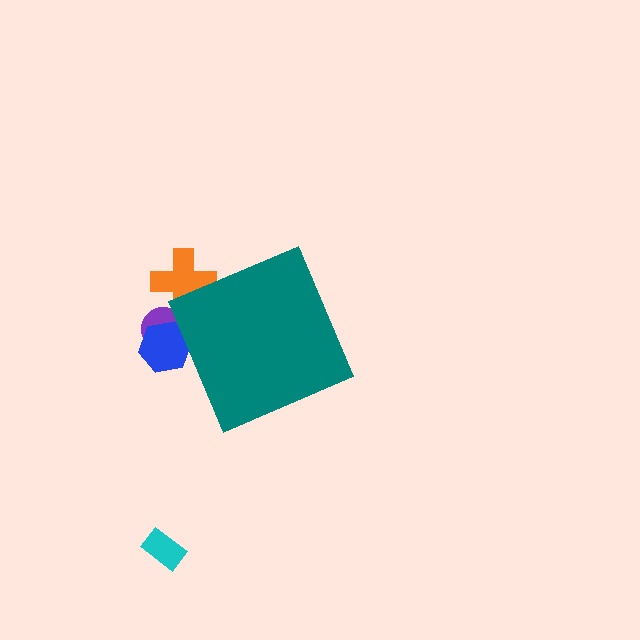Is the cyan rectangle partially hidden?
No, the cyan rectangle is fully visible.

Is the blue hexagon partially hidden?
Yes, the blue hexagon is partially hidden behind the teal diamond.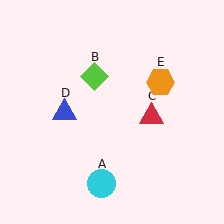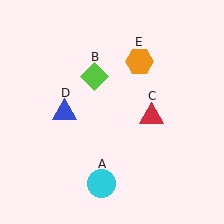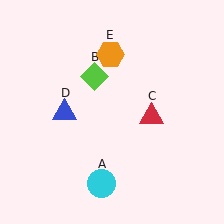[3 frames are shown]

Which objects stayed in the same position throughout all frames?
Cyan circle (object A) and lime diamond (object B) and red triangle (object C) and blue triangle (object D) remained stationary.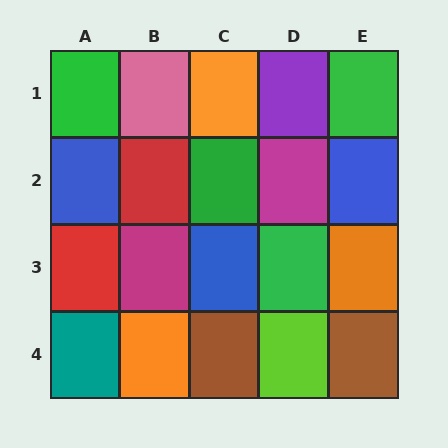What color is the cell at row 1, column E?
Green.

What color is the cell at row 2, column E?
Blue.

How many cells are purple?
1 cell is purple.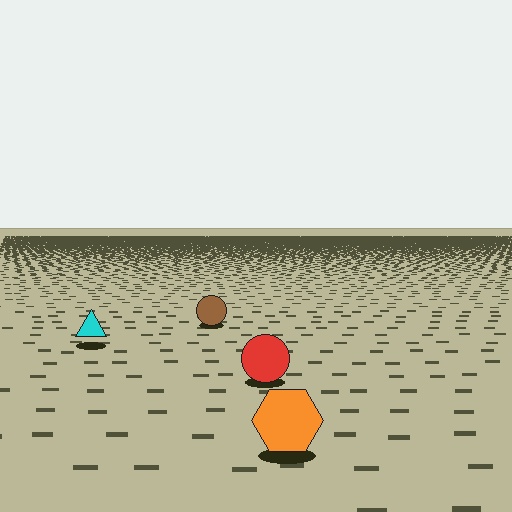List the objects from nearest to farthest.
From nearest to farthest: the orange hexagon, the red circle, the cyan triangle, the brown circle.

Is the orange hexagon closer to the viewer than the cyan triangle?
Yes. The orange hexagon is closer — you can tell from the texture gradient: the ground texture is coarser near it.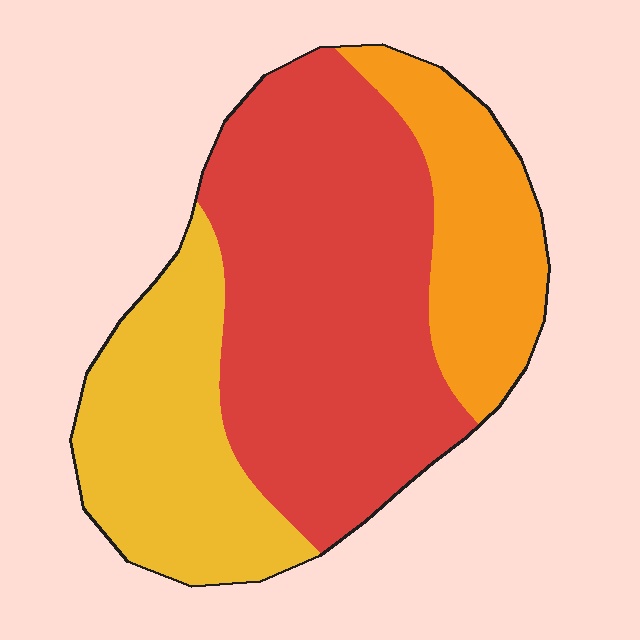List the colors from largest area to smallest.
From largest to smallest: red, yellow, orange.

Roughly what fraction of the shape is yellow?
Yellow takes up about one quarter (1/4) of the shape.